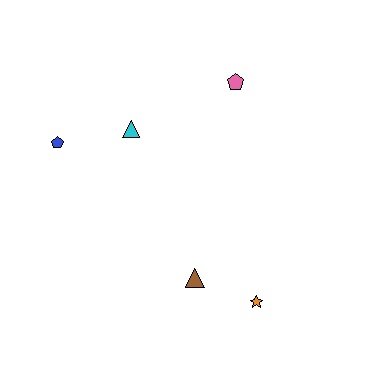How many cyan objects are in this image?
There is 1 cyan object.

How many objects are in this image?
There are 5 objects.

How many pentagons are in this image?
There are 2 pentagons.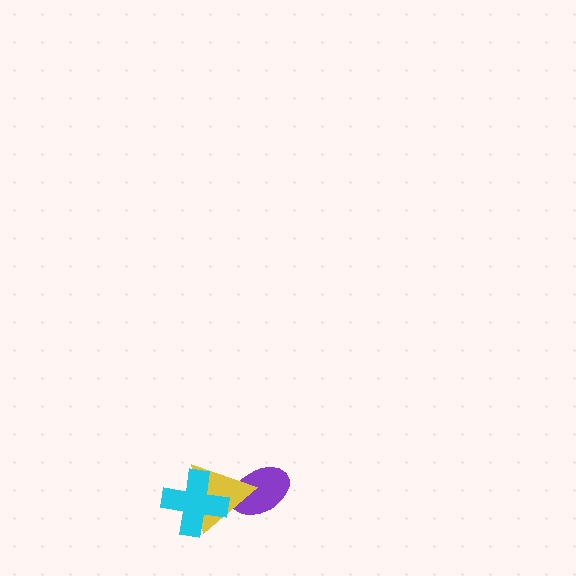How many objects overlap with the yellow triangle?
2 objects overlap with the yellow triangle.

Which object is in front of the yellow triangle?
The cyan cross is in front of the yellow triangle.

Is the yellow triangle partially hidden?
Yes, it is partially covered by another shape.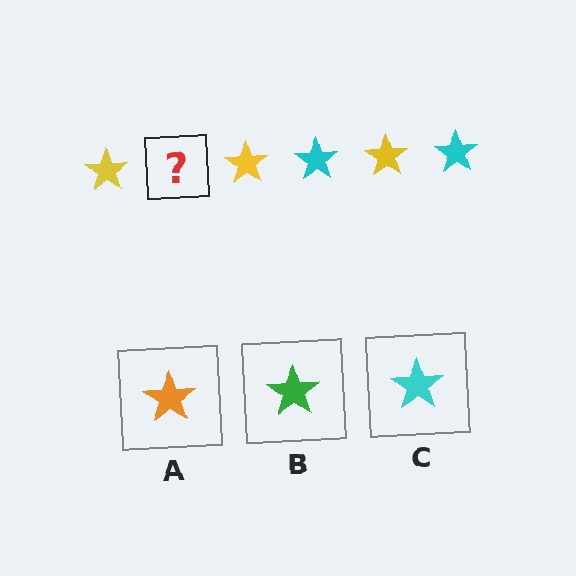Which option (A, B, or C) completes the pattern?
C.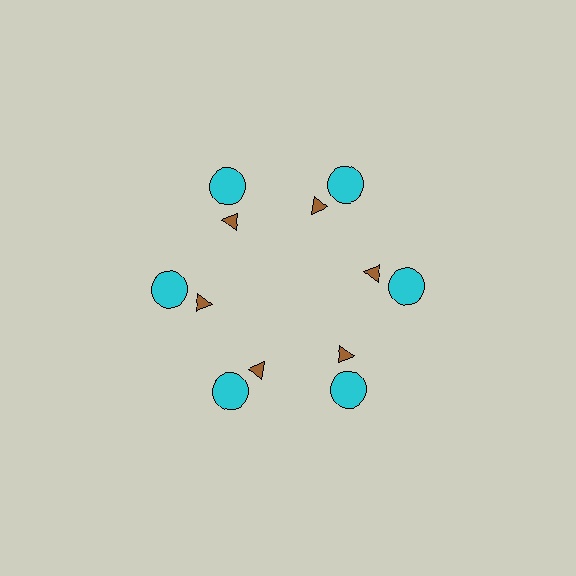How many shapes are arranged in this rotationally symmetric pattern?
There are 12 shapes, arranged in 6 groups of 2.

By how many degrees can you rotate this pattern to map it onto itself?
The pattern maps onto itself every 60 degrees of rotation.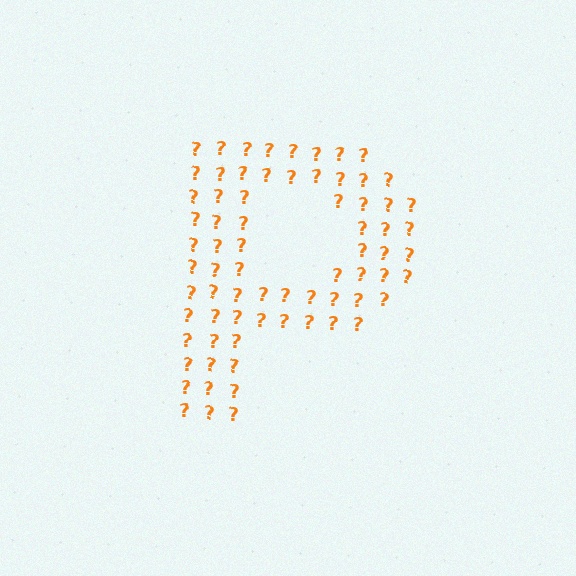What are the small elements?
The small elements are question marks.